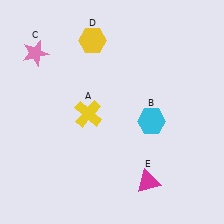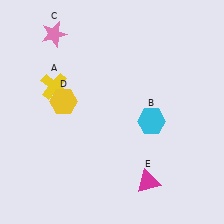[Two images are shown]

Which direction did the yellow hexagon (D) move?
The yellow hexagon (D) moved down.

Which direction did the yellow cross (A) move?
The yellow cross (A) moved left.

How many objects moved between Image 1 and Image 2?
3 objects moved between the two images.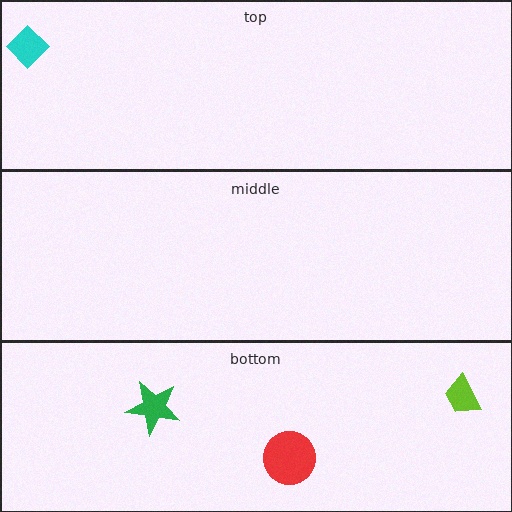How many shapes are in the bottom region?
3.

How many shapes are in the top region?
1.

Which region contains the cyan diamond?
The top region.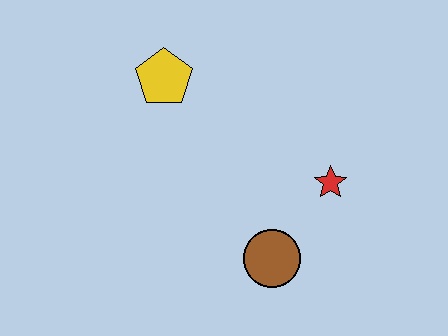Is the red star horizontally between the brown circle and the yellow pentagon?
No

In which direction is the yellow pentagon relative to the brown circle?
The yellow pentagon is above the brown circle.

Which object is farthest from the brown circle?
The yellow pentagon is farthest from the brown circle.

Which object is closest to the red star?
The brown circle is closest to the red star.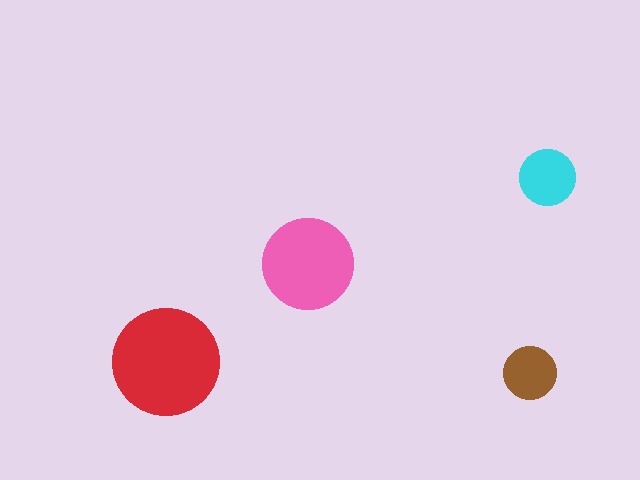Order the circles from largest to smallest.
the red one, the pink one, the cyan one, the brown one.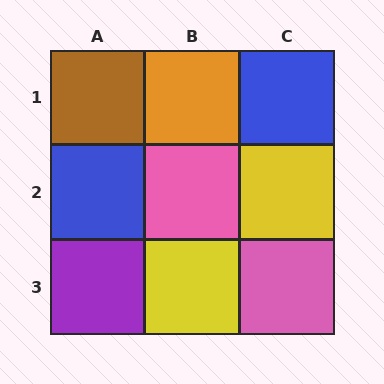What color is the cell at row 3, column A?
Purple.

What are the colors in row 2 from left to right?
Blue, pink, yellow.